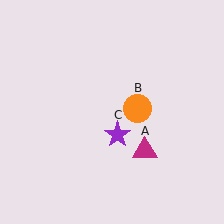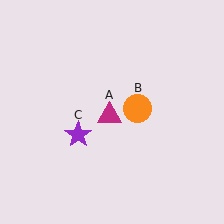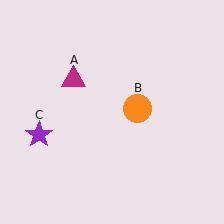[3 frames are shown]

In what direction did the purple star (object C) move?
The purple star (object C) moved left.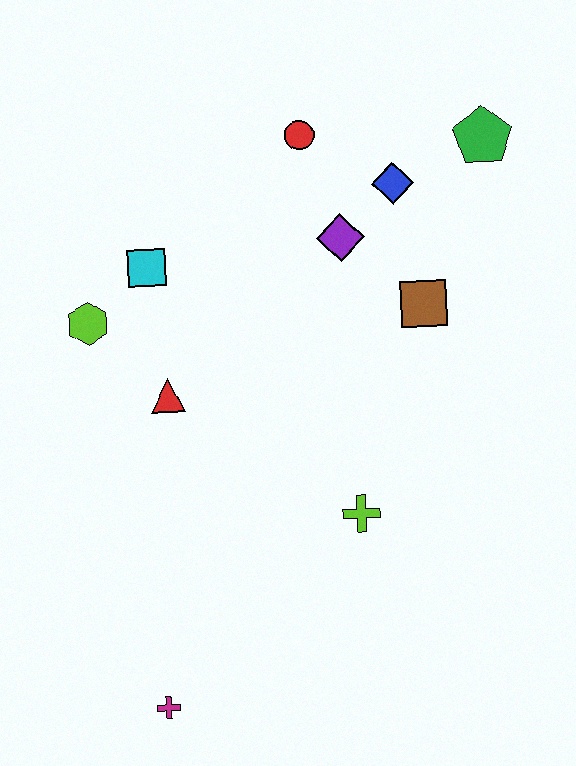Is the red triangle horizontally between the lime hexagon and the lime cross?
Yes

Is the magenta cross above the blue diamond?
No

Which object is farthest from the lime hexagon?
The green pentagon is farthest from the lime hexagon.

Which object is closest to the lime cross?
The brown square is closest to the lime cross.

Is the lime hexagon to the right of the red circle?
No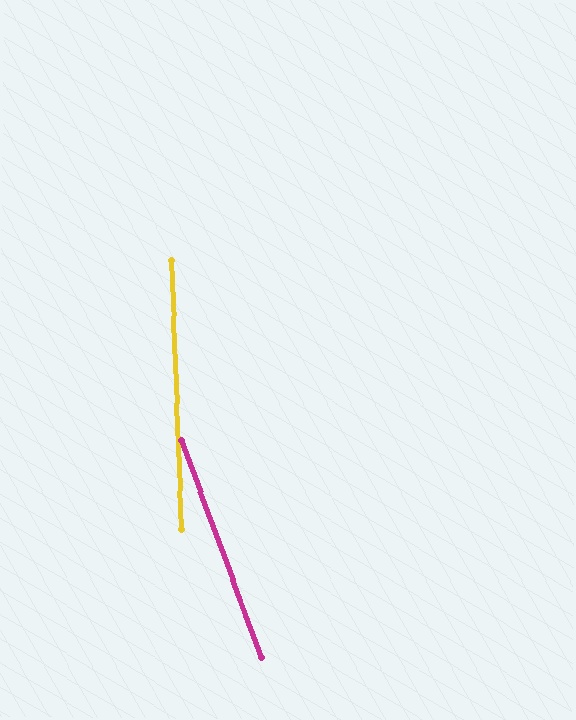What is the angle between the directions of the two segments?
Approximately 18 degrees.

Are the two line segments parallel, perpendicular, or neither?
Neither parallel nor perpendicular — they differ by about 18°.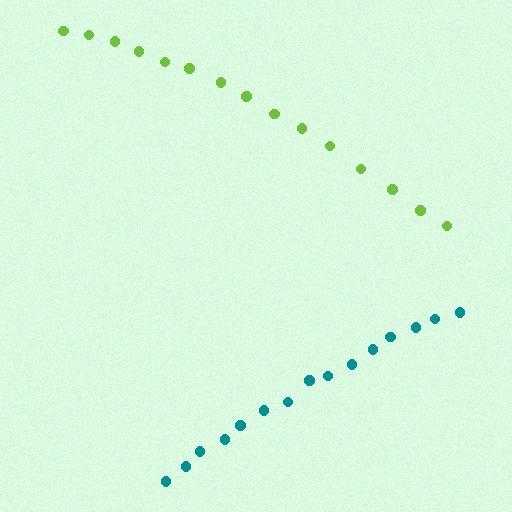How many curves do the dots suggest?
There are 2 distinct paths.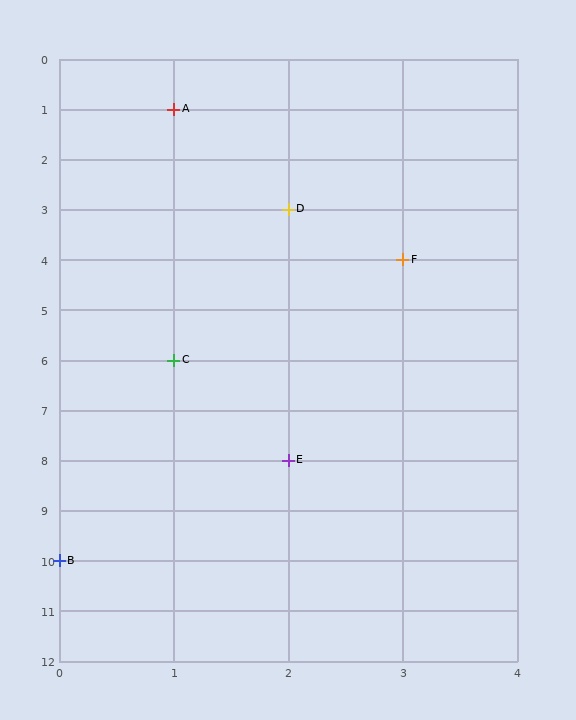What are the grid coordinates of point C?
Point C is at grid coordinates (1, 6).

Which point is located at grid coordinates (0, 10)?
Point B is at (0, 10).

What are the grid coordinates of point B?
Point B is at grid coordinates (0, 10).